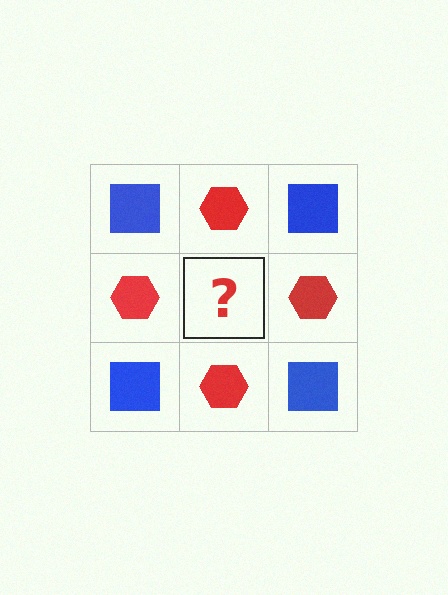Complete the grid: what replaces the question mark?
The question mark should be replaced with a blue square.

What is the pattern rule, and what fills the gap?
The rule is that it alternates blue square and red hexagon in a checkerboard pattern. The gap should be filled with a blue square.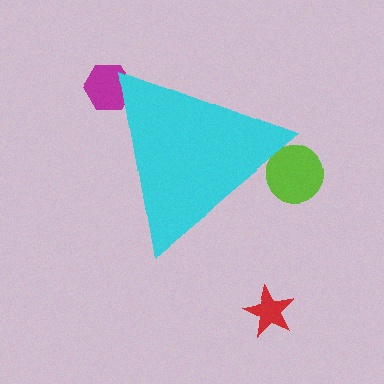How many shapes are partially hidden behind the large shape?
2 shapes are partially hidden.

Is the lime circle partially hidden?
Yes, the lime circle is partially hidden behind the cyan triangle.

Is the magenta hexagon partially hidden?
Yes, the magenta hexagon is partially hidden behind the cyan triangle.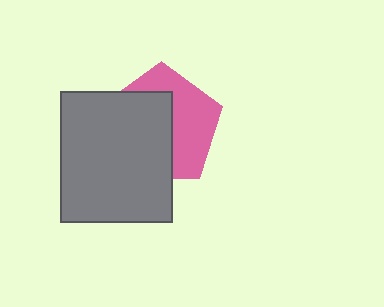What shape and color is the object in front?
The object in front is a gray rectangle.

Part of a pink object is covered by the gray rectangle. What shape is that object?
It is a pentagon.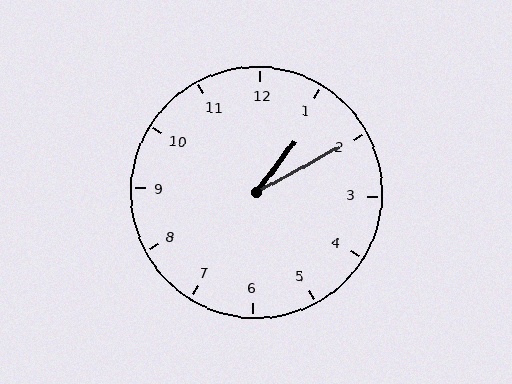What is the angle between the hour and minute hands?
Approximately 25 degrees.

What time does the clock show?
1:10.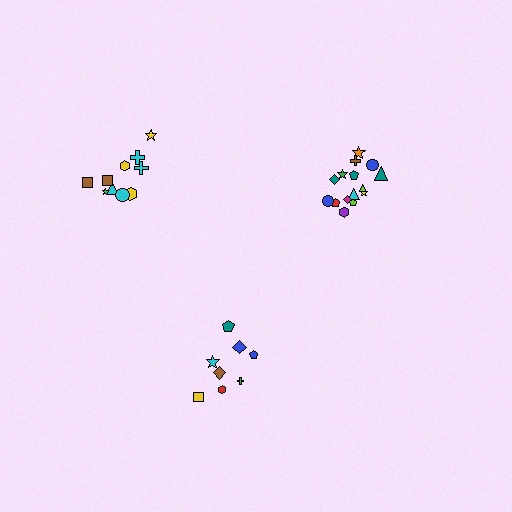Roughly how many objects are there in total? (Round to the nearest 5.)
Roughly 35 objects in total.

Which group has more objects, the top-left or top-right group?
The top-right group.